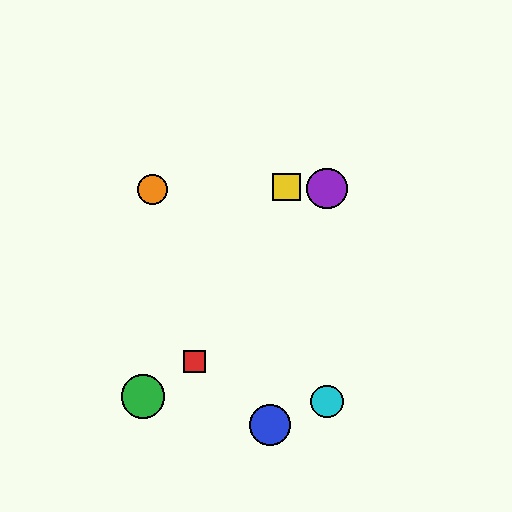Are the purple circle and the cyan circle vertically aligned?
Yes, both are at x≈327.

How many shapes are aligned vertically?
2 shapes (the purple circle, the cyan circle) are aligned vertically.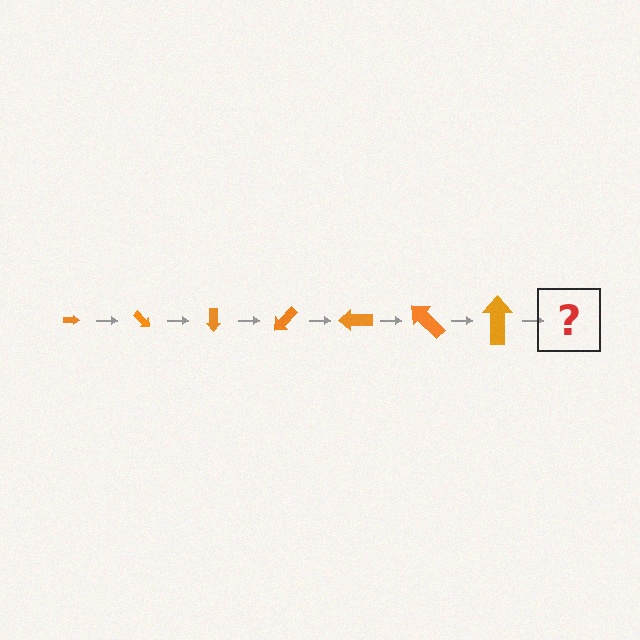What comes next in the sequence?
The next element should be an arrow, larger than the previous one and rotated 315 degrees from the start.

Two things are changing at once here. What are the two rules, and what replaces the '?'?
The two rules are that the arrow grows larger each step and it rotates 45 degrees each step. The '?' should be an arrow, larger than the previous one and rotated 315 degrees from the start.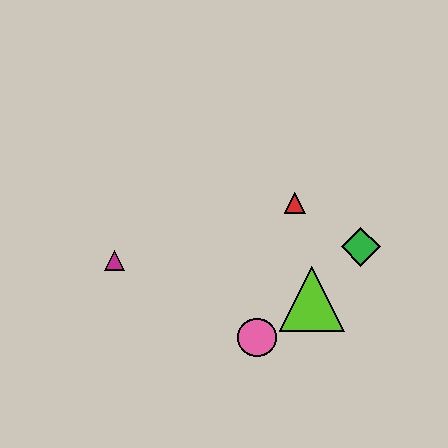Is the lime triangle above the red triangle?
No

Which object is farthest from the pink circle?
The magenta triangle is farthest from the pink circle.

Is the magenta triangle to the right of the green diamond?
No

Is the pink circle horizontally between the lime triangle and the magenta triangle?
Yes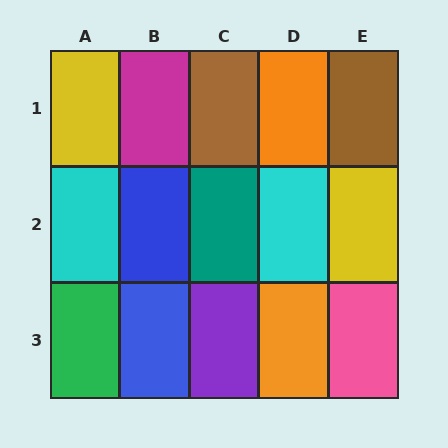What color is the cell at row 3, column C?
Purple.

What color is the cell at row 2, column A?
Cyan.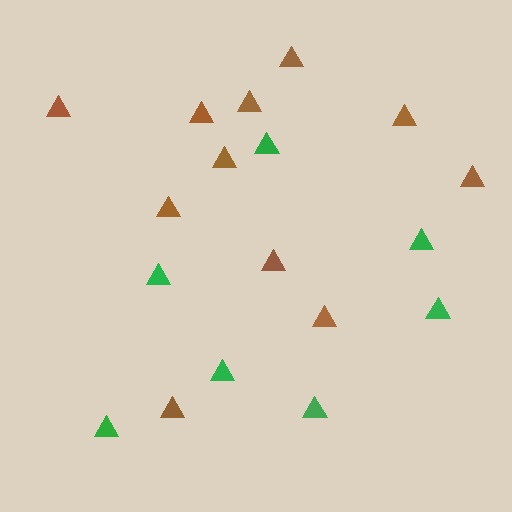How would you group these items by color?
There are 2 groups: one group of green triangles (7) and one group of brown triangles (11).